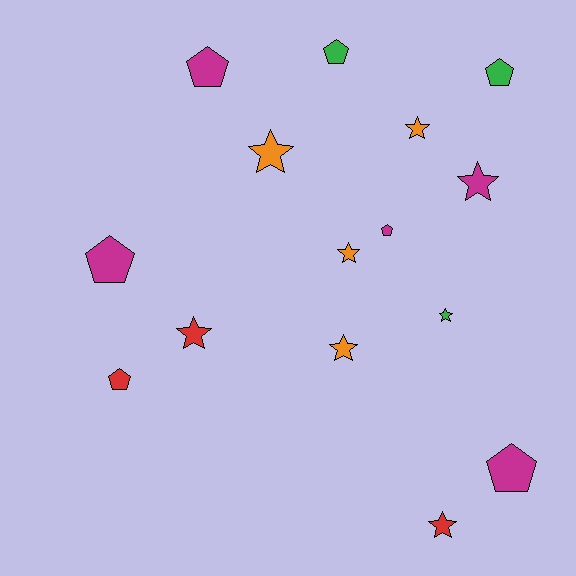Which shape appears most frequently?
Star, with 8 objects.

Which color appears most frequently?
Magenta, with 5 objects.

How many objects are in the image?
There are 15 objects.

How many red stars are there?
There are 2 red stars.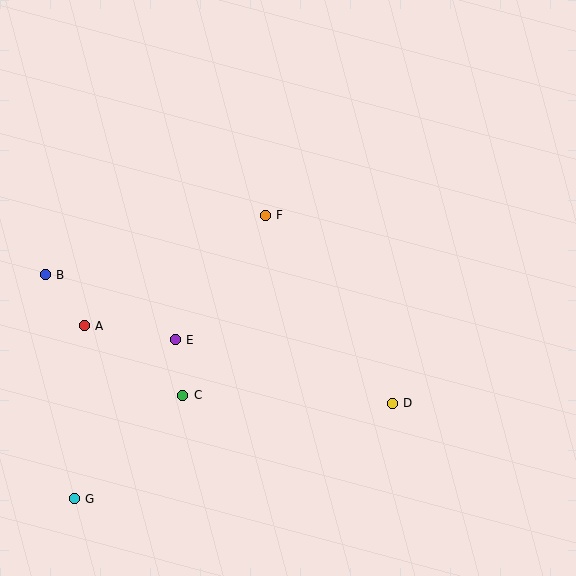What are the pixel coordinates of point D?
Point D is at (392, 403).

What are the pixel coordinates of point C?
Point C is at (183, 395).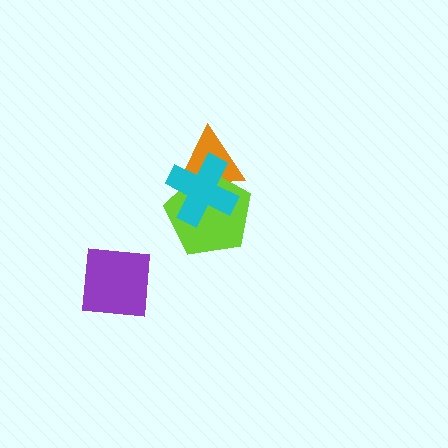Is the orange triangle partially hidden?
Yes, it is partially covered by another shape.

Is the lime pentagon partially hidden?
Yes, it is partially covered by another shape.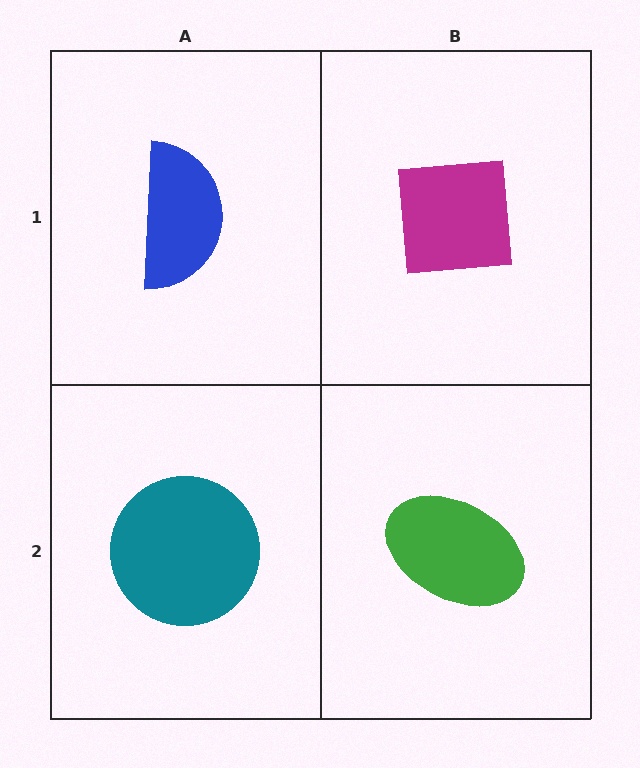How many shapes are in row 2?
2 shapes.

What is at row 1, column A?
A blue semicircle.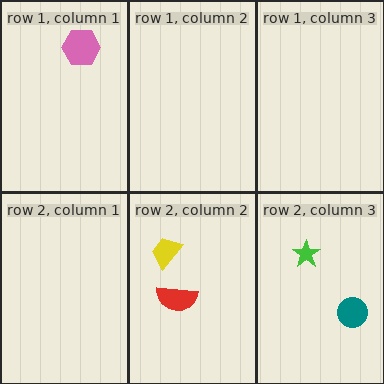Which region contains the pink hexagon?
The row 1, column 1 region.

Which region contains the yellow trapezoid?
The row 2, column 2 region.